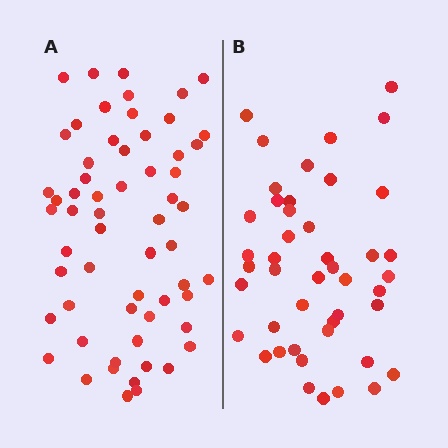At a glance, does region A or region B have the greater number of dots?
Region A (the left region) has more dots.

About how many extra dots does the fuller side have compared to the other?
Region A has approximately 15 more dots than region B.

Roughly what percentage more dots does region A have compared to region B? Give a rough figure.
About 35% more.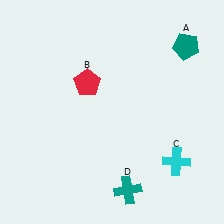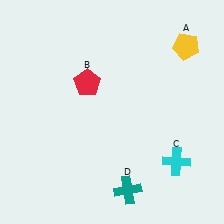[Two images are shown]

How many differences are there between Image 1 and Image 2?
There is 1 difference between the two images.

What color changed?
The pentagon (A) changed from teal in Image 1 to yellow in Image 2.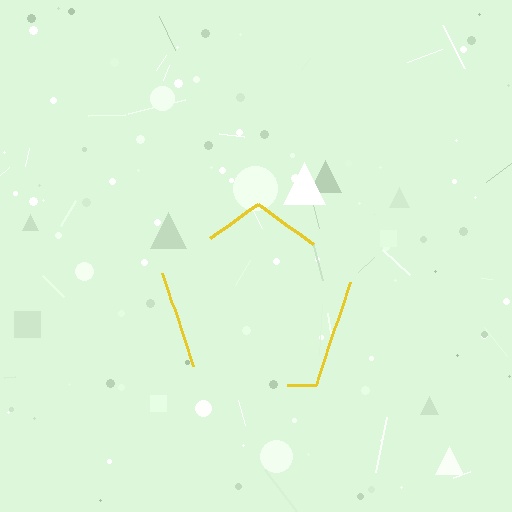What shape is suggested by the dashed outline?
The dashed outline suggests a pentagon.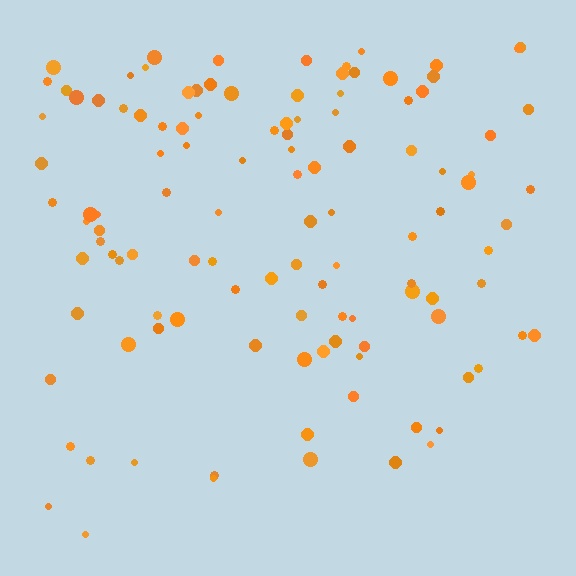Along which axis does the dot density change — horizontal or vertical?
Vertical.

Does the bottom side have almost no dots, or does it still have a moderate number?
Still a moderate number, just noticeably fewer than the top.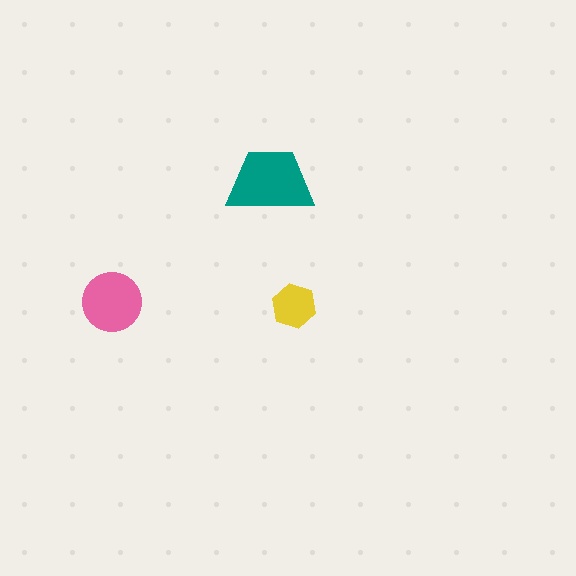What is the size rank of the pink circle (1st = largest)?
2nd.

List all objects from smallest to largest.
The yellow hexagon, the pink circle, the teal trapezoid.